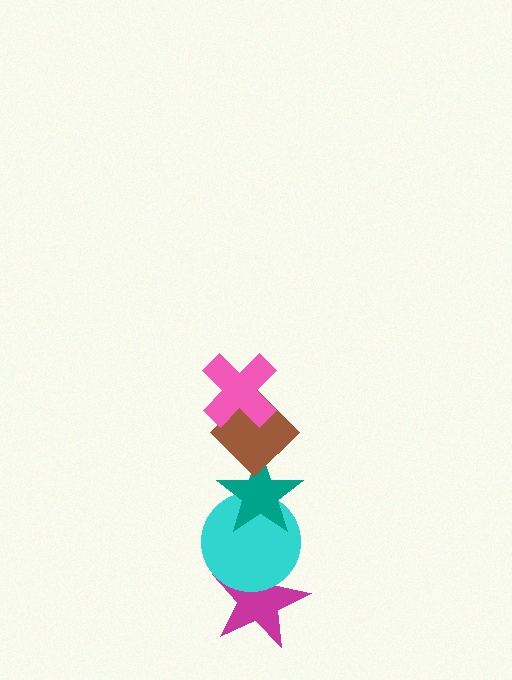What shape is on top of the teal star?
The brown diamond is on top of the teal star.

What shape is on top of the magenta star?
The cyan circle is on top of the magenta star.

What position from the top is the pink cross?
The pink cross is 1st from the top.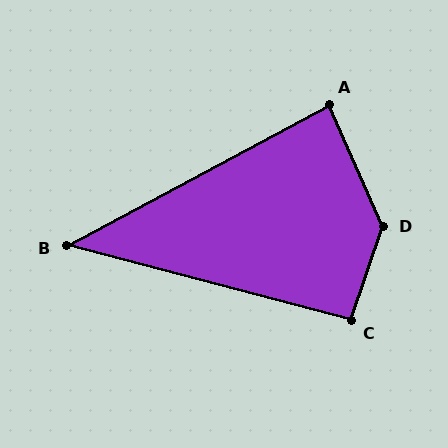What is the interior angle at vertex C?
Approximately 94 degrees (approximately right).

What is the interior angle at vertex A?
Approximately 86 degrees (approximately right).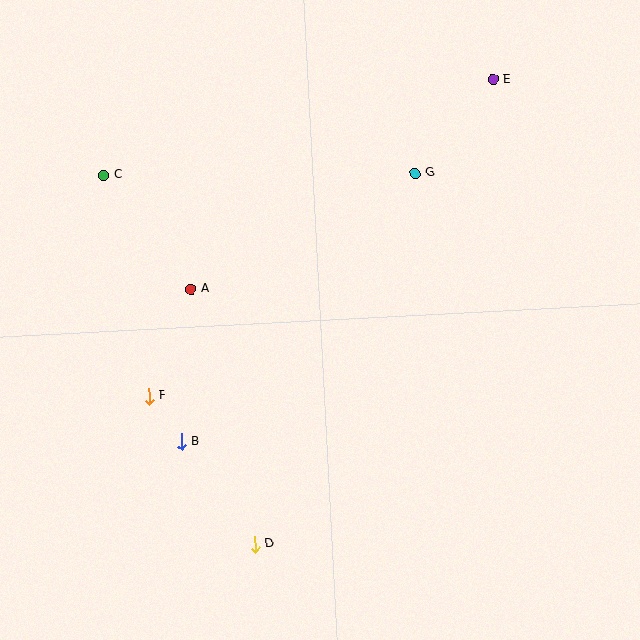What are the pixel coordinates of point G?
Point G is at (415, 173).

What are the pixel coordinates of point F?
Point F is at (149, 396).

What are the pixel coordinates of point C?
Point C is at (104, 175).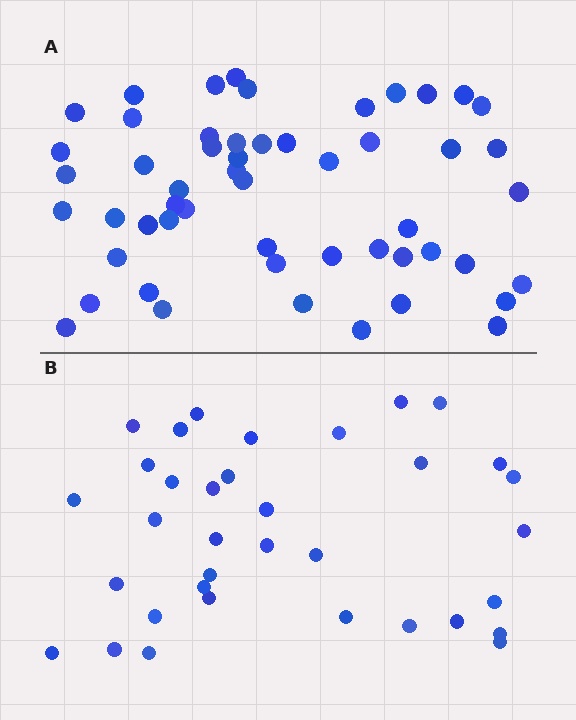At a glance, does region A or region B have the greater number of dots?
Region A (the top region) has more dots.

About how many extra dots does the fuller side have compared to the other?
Region A has approximately 20 more dots than region B.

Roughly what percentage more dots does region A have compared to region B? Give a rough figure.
About 50% more.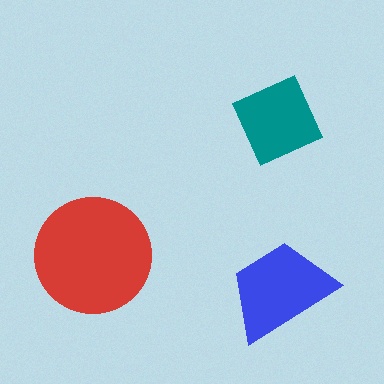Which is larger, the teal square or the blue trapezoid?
The blue trapezoid.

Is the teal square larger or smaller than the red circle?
Smaller.